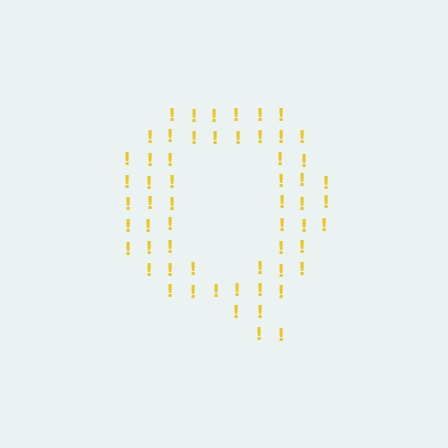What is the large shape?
The large shape is the letter Q.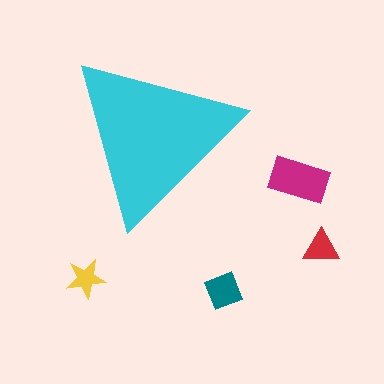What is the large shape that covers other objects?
A cyan triangle.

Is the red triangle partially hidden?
No, the red triangle is fully visible.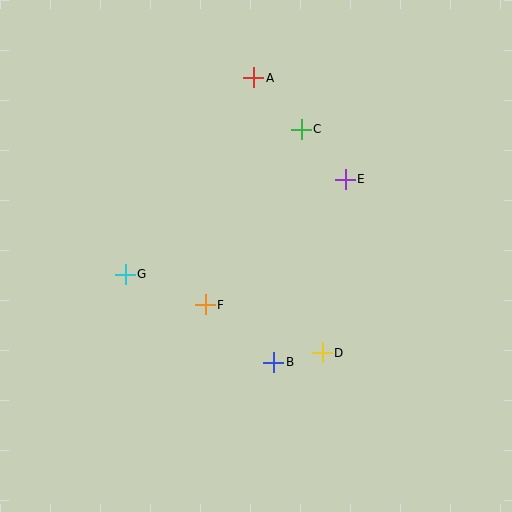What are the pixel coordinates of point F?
Point F is at (205, 305).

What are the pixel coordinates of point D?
Point D is at (322, 353).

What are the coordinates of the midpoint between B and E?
The midpoint between B and E is at (310, 271).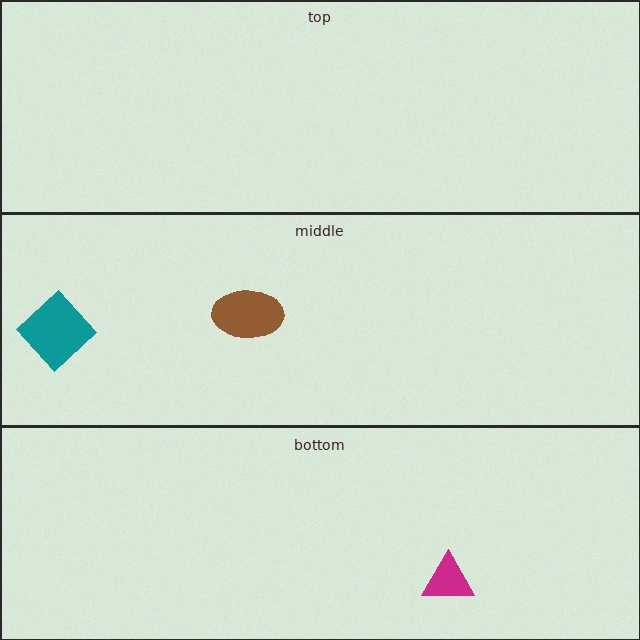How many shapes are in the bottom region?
1.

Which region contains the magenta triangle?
The bottom region.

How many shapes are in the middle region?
2.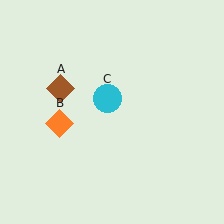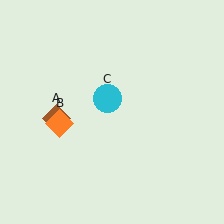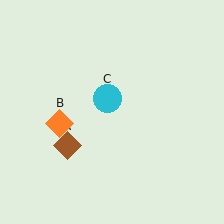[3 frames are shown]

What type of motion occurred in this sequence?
The brown diamond (object A) rotated counterclockwise around the center of the scene.